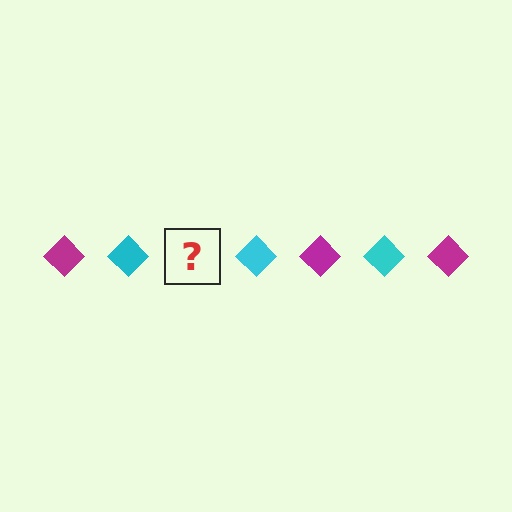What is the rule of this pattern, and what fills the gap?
The rule is that the pattern cycles through magenta, cyan diamonds. The gap should be filled with a magenta diamond.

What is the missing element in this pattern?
The missing element is a magenta diamond.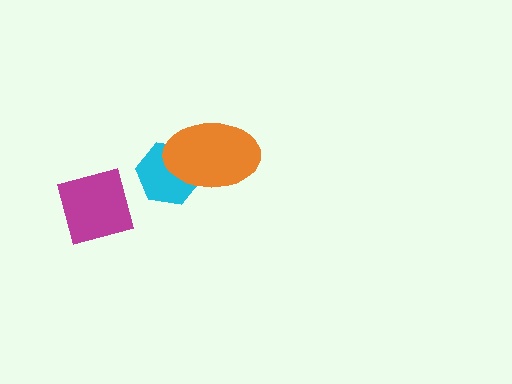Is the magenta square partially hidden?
No, no other shape covers it.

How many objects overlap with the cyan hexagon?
1 object overlaps with the cyan hexagon.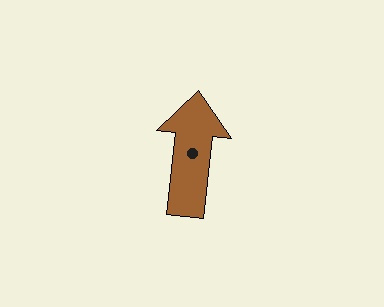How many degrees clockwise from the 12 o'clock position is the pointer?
Approximately 6 degrees.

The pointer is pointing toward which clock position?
Roughly 12 o'clock.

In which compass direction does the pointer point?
North.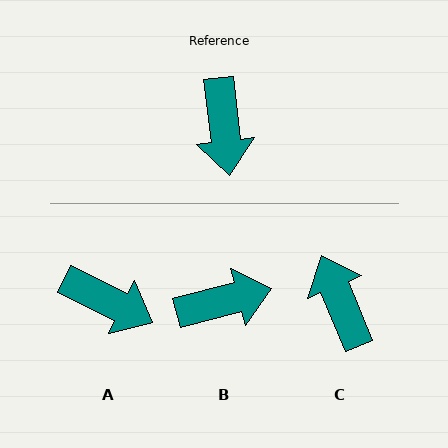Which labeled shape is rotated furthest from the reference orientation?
C, about 164 degrees away.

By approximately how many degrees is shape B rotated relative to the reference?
Approximately 98 degrees counter-clockwise.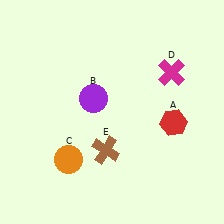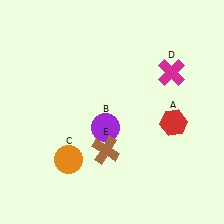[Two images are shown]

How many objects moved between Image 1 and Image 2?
1 object moved between the two images.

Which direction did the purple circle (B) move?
The purple circle (B) moved down.